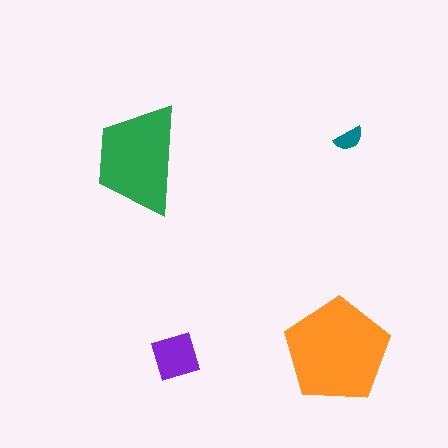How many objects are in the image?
There are 4 objects in the image.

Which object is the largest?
The orange pentagon.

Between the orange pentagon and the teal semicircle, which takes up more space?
The orange pentagon.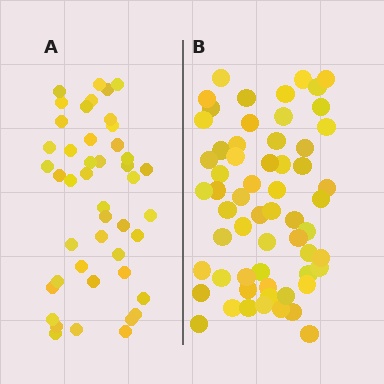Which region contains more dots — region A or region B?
Region B (the right region) has more dots.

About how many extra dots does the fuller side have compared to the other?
Region B has approximately 15 more dots than region A.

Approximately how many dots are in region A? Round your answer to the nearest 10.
About 40 dots. (The exact count is 45, which rounds to 40.)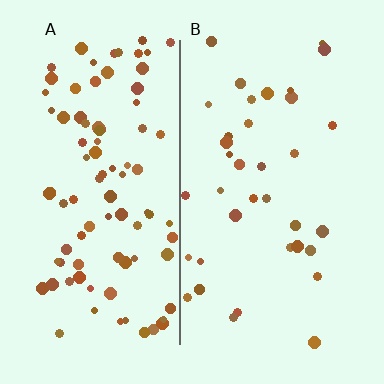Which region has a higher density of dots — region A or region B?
A (the left).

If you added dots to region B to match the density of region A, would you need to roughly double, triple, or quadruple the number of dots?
Approximately double.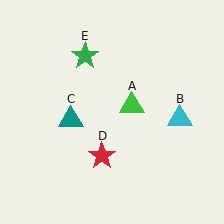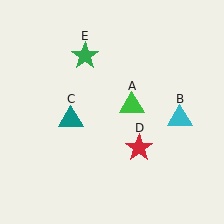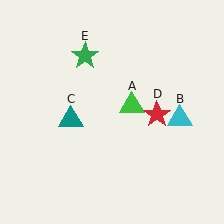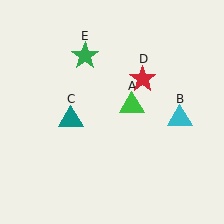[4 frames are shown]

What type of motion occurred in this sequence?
The red star (object D) rotated counterclockwise around the center of the scene.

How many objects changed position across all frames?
1 object changed position: red star (object D).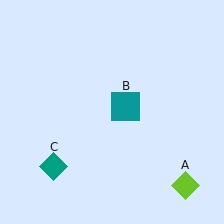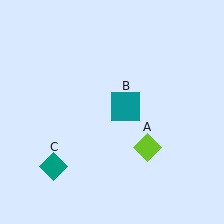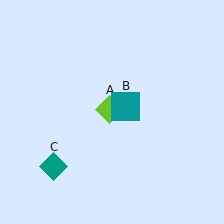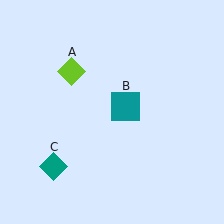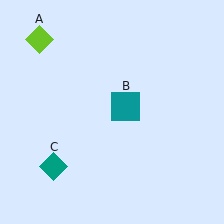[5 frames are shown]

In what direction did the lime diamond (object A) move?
The lime diamond (object A) moved up and to the left.